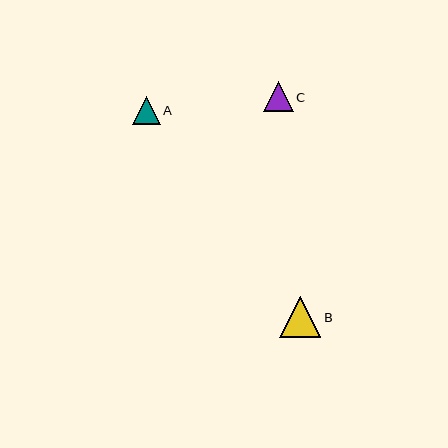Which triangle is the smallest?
Triangle A is the smallest with a size of approximately 28 pixels.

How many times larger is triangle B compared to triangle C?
Triangle B is approximately 1.4 times the size of triangle C.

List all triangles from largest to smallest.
From largest to smallest: B, C, A.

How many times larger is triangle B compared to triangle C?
Triangle B is approximately 1.4 times the size of triangle C.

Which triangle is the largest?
Triangle B is the largest with a size of approximately 41 pixels.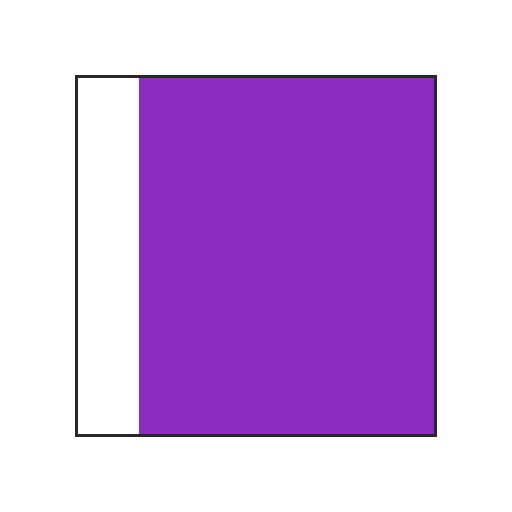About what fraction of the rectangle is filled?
About five sixths (5/6).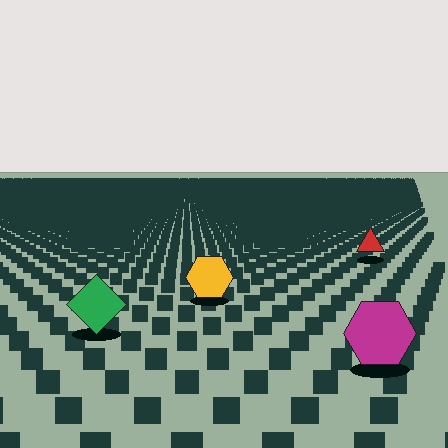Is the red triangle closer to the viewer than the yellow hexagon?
No. The yellow hexagon is closer — you can tell from the texture gradient: the ground texture is coarser near it.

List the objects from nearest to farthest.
From nearest to farthest: the magenta hexagon, the green diamond, the yellow hexagon, the red triangle.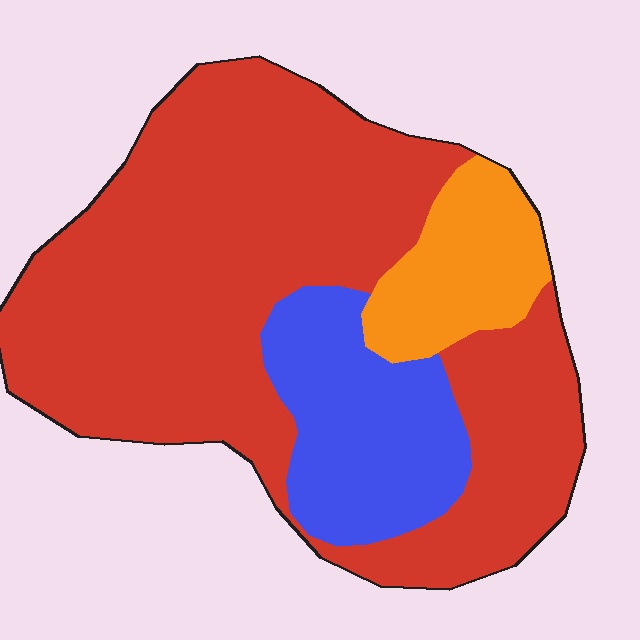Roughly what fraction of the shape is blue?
Blue covers 18% of the shape.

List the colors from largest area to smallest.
From largest to smallest: red, blue, orange.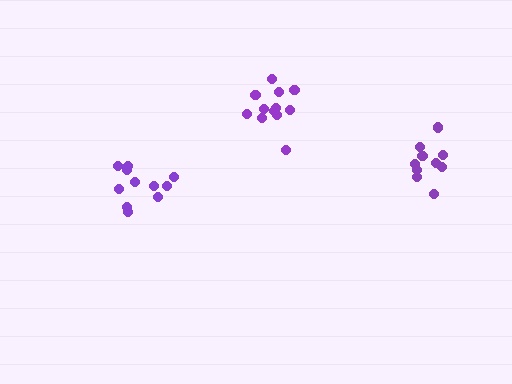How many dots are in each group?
Group 1: 11 dots, Group 2: 12 dots, Group 3: 10 dots (33 total).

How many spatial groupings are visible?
There are 3 spatial groupings.